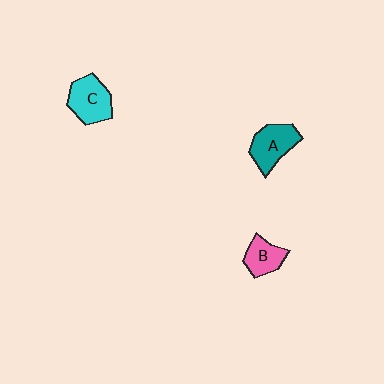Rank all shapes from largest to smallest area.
From largest to smallest: C (cyan), A (teal), B (pink).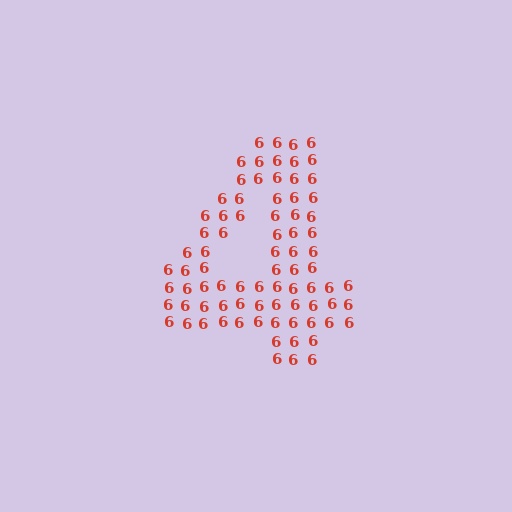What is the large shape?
The large shape is the digit 4.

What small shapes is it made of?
It is made of small digit 6's.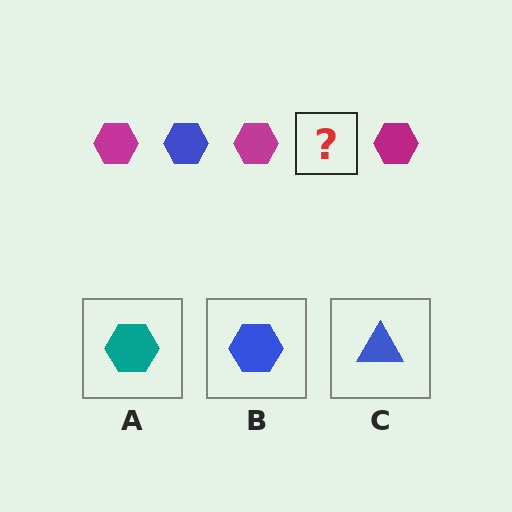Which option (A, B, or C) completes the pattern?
B.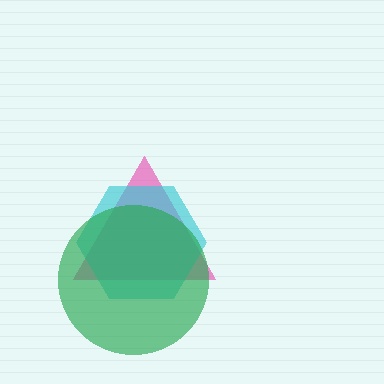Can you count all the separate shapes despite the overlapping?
Yes, there are 3 separate shapes.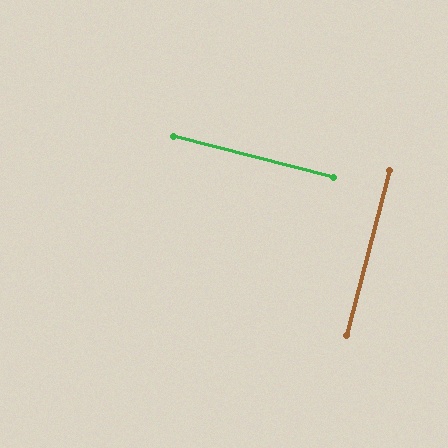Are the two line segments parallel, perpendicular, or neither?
Perpendicular — they meet at approximately 90°.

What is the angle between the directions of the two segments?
Approximately 90 degrees.